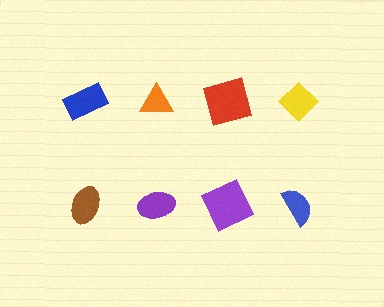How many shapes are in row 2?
4 shapes.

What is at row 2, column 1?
A brown ellipse.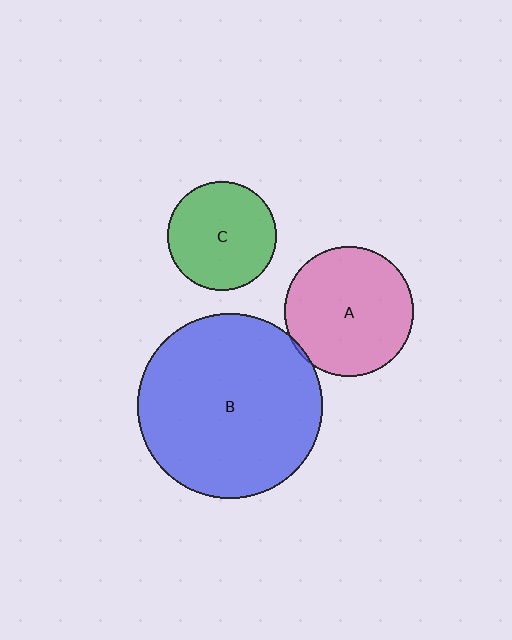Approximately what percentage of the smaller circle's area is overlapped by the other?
Approximately 5%.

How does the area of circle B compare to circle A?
Approximately 2.0 times.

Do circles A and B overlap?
Yes.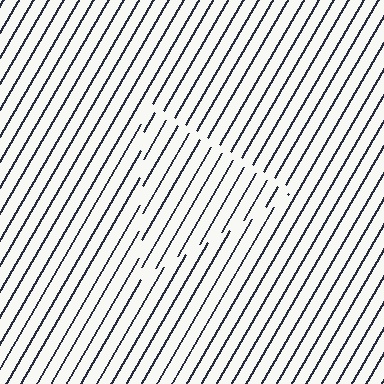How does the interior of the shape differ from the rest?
The interior of the shape contains the same grating, shifted by half a period — the contour is defined by the phase discontinuity where line-ends from the inner and outer gratings abut.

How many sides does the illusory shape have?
3 sides — the line-ends trace a triangle.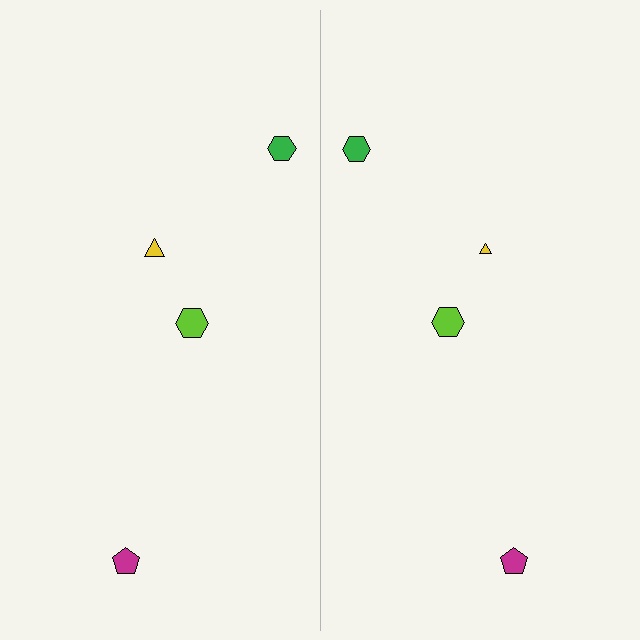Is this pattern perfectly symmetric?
No, the pattern is not perfectly symmetric. The yellow triangle on the right side has a different size than its mirror counterpart.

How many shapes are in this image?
There are 8 shapes in this image.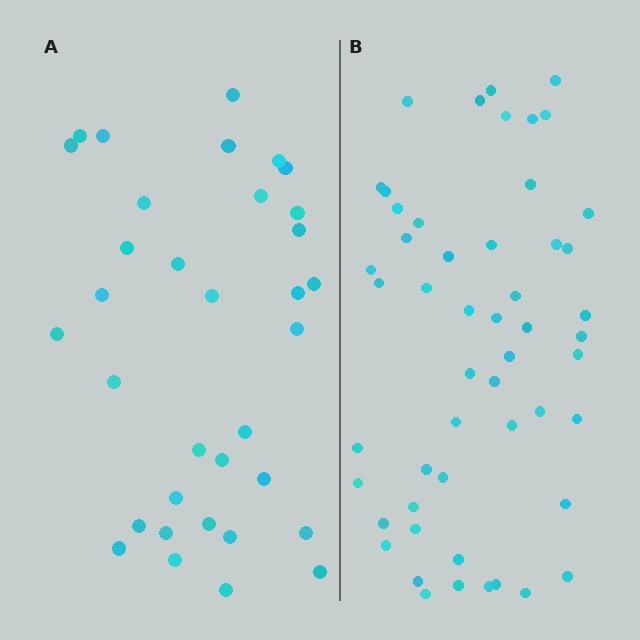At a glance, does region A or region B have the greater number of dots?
Region B (the right region) has more dots.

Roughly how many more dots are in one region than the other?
Region B has approximately 20 more dots than region A.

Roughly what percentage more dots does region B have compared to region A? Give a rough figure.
About 55% more.